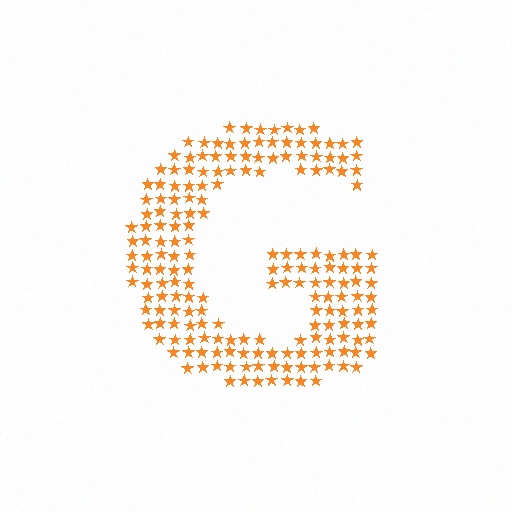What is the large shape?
The large shape is the letter G.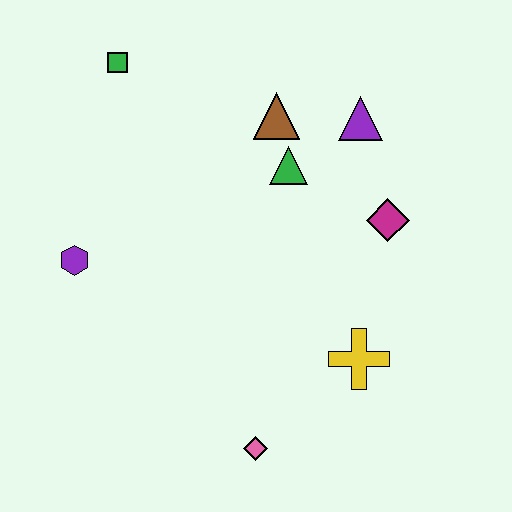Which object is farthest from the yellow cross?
The green square is farthest from the yellow cross.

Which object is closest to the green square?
The brown triangle is closest to the green square.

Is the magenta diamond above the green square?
No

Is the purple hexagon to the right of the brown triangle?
No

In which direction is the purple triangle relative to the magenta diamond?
The purple triangle is above the magenta diamond.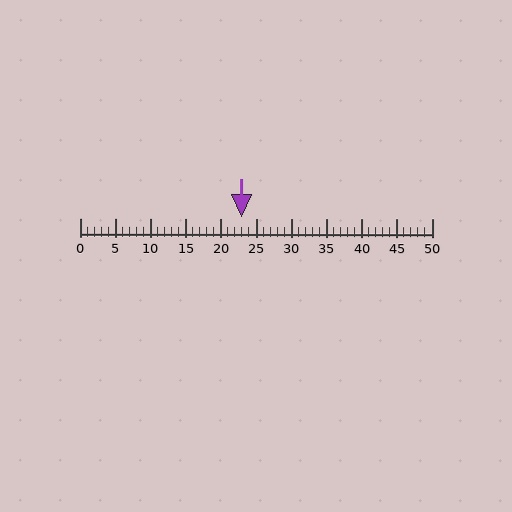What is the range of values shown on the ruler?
The ruler shows values from 0 to 50.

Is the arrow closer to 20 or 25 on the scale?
The arrow is closer to 25.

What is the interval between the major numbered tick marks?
The major tick marks are spaced 5 units apart.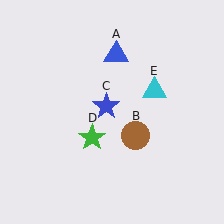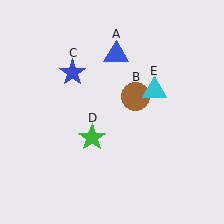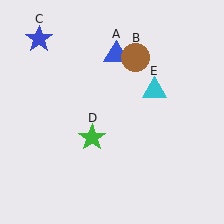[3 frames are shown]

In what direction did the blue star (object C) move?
The blue star (object C) moved up and to the left.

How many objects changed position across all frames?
2 objects changed position: brown circle (object B), blue star (object C).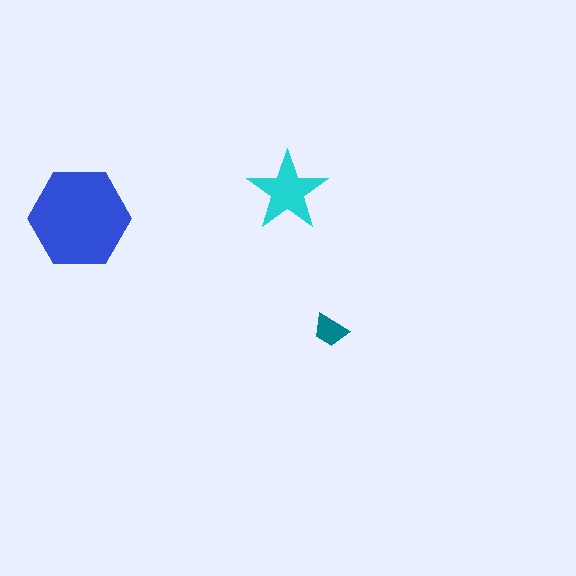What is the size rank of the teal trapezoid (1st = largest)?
3rd.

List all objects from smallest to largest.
The teal trapezoid, the cyan star, the blue hexagon.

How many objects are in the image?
There are 3 objects in the image.